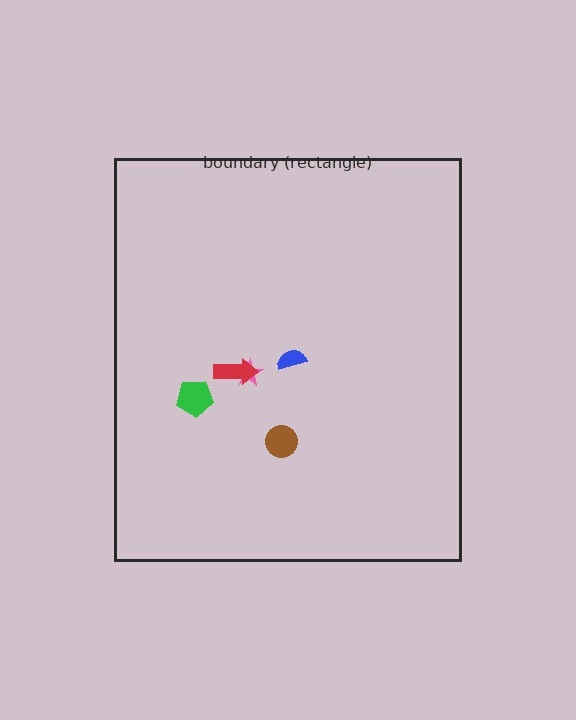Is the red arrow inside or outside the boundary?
Inside.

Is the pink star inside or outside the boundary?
Inside.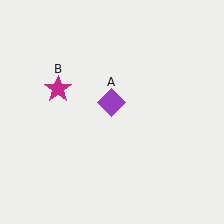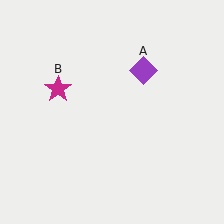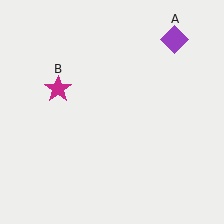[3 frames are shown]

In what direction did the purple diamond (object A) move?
The purple diamond (object A) moved up and to the right.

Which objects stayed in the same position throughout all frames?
Magenta star (object B) remained stationary.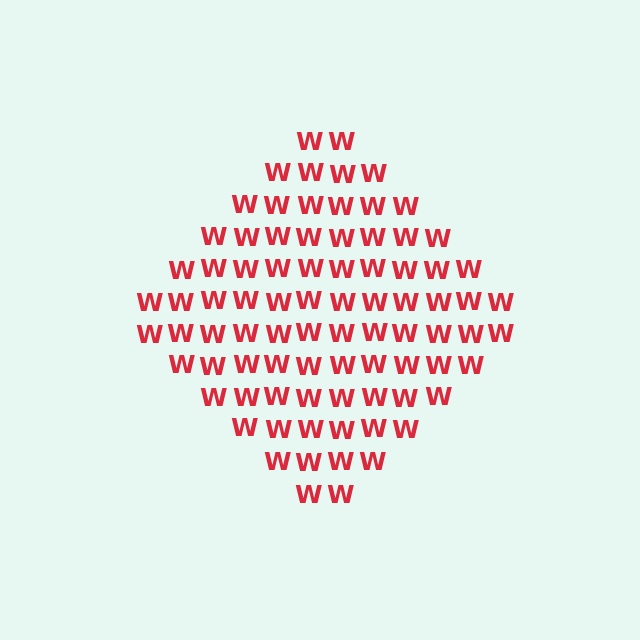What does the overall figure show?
The overall figure shows a diamond.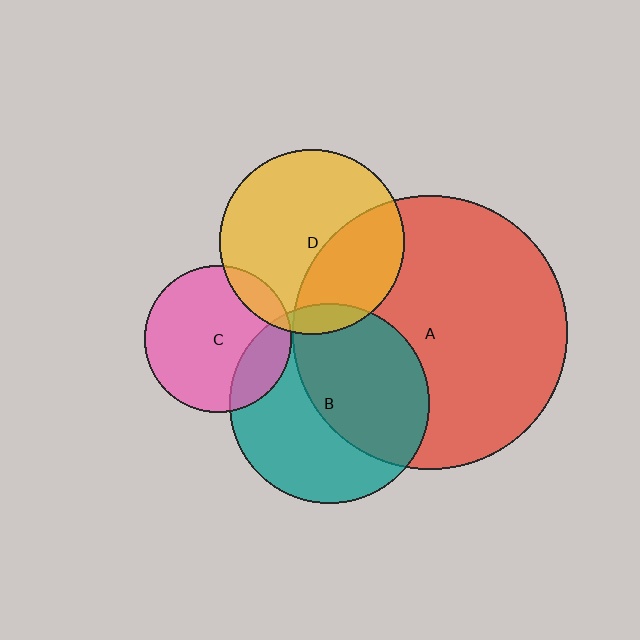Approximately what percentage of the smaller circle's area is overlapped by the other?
Approximately 35%.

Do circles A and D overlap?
Yes.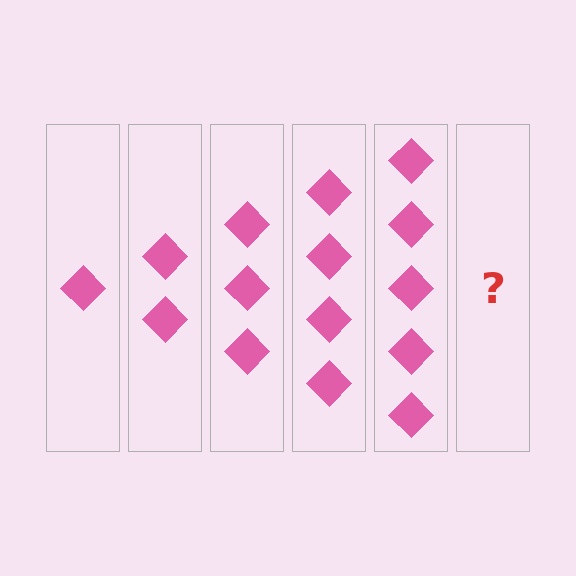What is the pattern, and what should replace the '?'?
The pattern is that each step adds one more diamond. The '?' should be 6 diamonds.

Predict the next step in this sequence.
The next step is 6 diamonds.